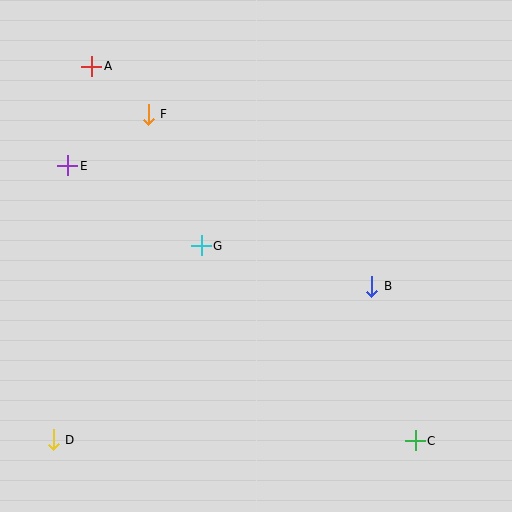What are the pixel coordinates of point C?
Point C is at (415, 441).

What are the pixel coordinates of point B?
Point B is at (372, 286).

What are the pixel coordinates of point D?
Point D is at (53, 440).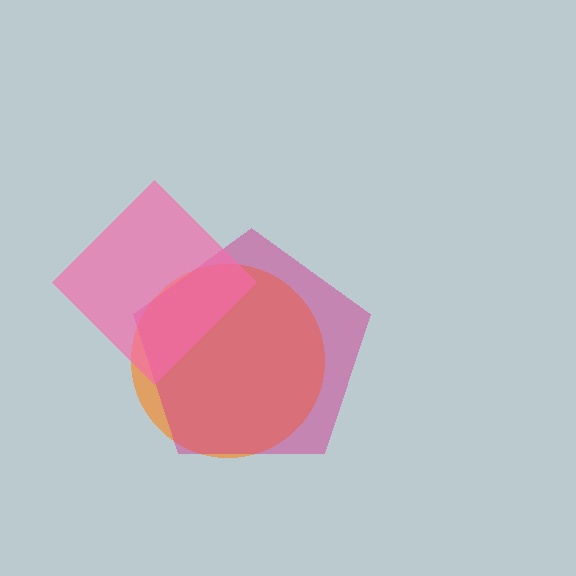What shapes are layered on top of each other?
The layered shapes are: an orange circle, a magenta pentagon, a pink diamond.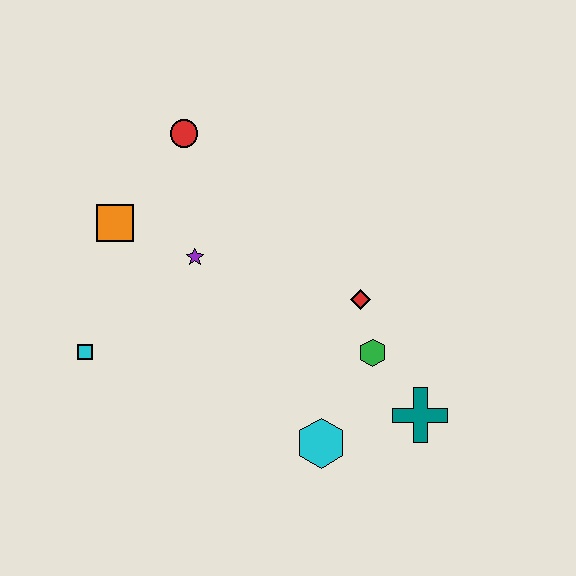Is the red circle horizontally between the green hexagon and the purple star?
No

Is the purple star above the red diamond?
Yes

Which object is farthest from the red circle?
The teal cross is farthest from the red circle.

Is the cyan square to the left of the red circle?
Yes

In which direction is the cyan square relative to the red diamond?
The cyan square is to the left of the red diamond.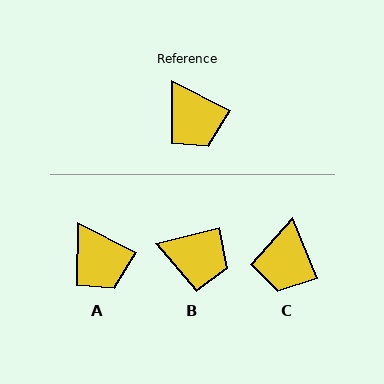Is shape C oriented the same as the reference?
No, it is off by about 41 degrees.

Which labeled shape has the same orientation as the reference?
A.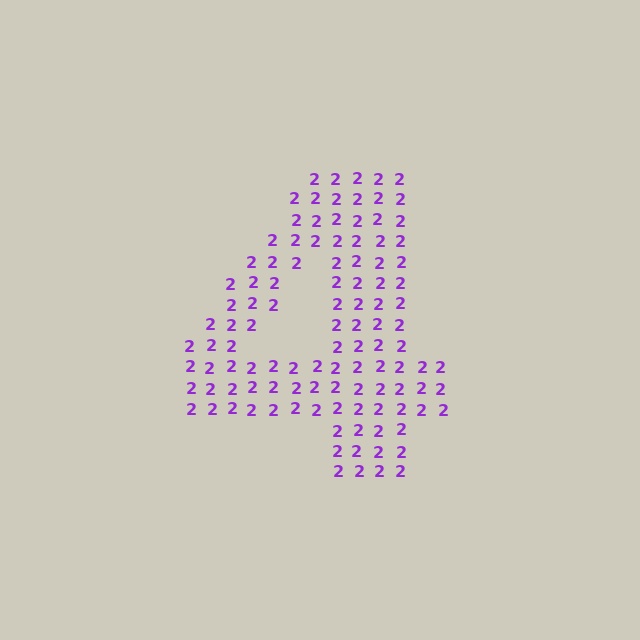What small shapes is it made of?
It is made of small digit 2's.